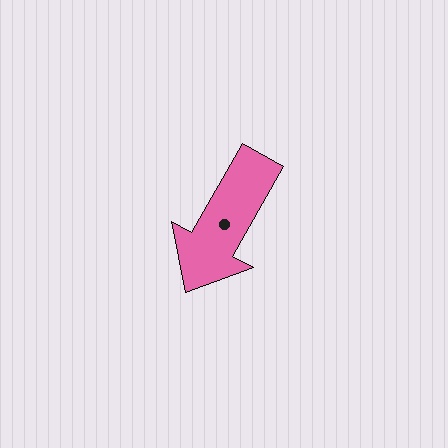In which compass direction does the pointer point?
Southwest.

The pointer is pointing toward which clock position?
Roughly 7 o'clock.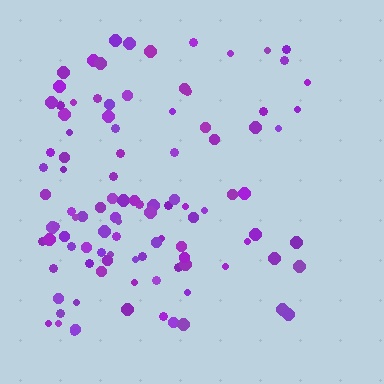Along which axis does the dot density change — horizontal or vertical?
Horizontal.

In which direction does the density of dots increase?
From right to left, with the left side densest.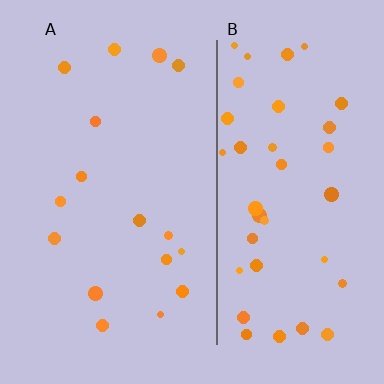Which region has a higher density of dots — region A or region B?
B (the right).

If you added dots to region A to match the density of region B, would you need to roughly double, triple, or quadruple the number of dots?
Approximately double.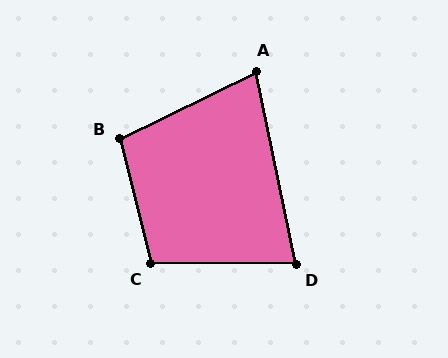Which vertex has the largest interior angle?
C, at approximately 104 degrees.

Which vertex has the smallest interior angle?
A, at approximately 76 degrees.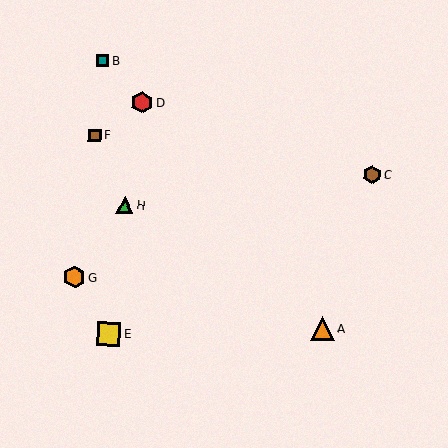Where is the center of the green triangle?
The center of the green triangle is at (125, 205).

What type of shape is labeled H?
Shape H is a green triangle.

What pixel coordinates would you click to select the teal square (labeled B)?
Click at (103, 61) to select the teal square B.